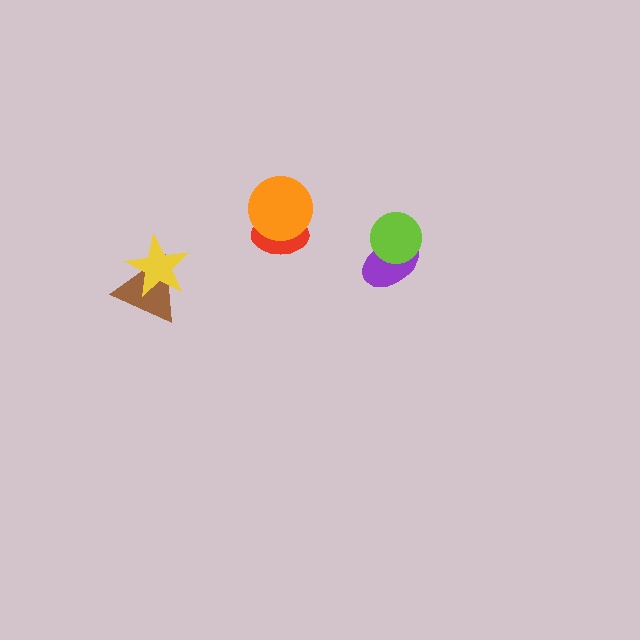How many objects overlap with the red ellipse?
1 object overlaps with the red ellipse.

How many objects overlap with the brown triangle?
1 object overlaps with the brown triangle.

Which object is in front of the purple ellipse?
The lime circle is in front of the purple ellipse.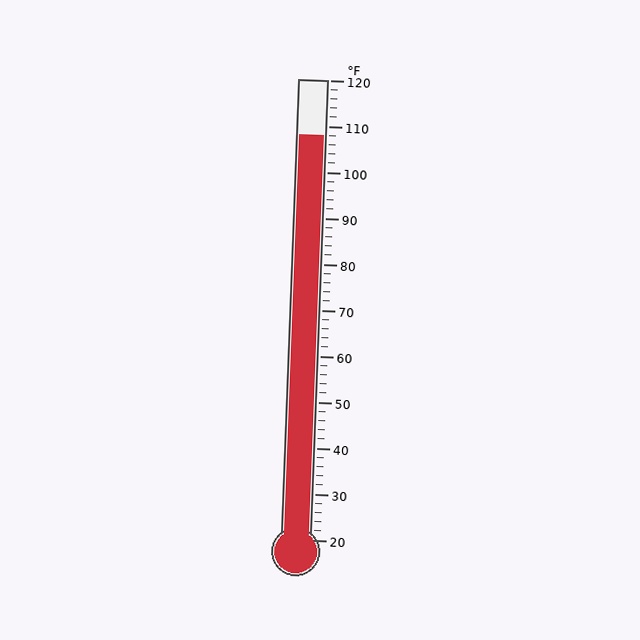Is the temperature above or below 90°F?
The temperature is above 90°F.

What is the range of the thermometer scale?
The thermometer scale ranges from 20°F to 120°F.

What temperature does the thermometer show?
The thermometer shows approximately 108°F.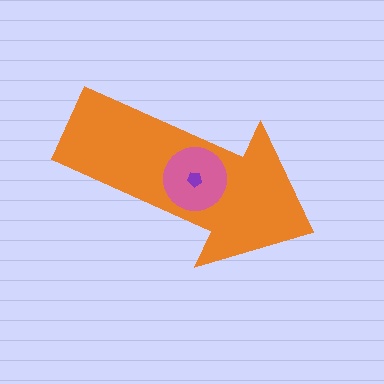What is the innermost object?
The purple pentagon.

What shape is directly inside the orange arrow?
The pink circle.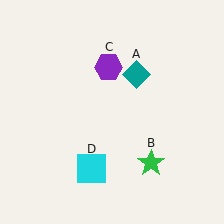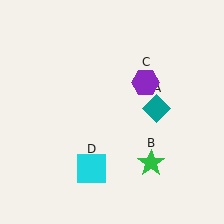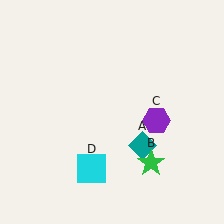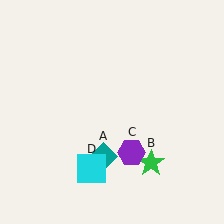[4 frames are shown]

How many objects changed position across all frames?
2 objects changed position: teal diamond (object A), purple hexagon (object C).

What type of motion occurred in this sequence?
The teal diamond (object A), purple hexagon (object C) rotated clockwise around the center of the scene.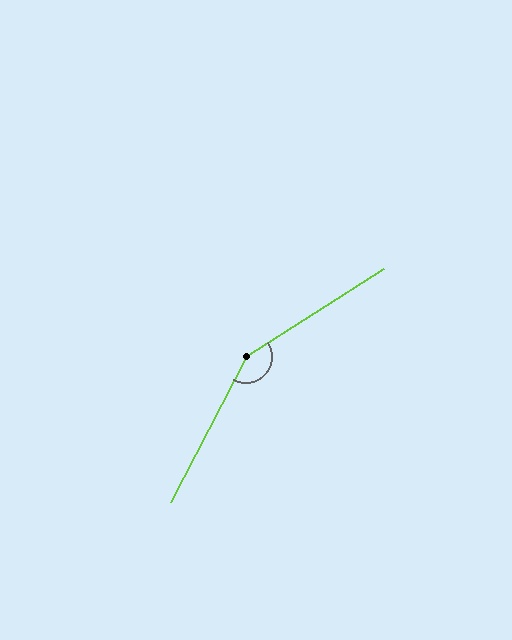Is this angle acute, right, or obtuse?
It is obtuse.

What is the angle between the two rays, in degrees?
Approximately 150 degrees.